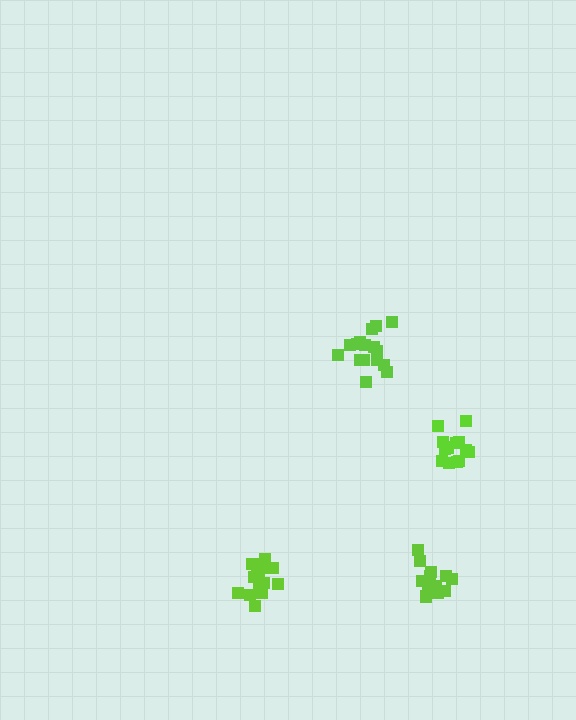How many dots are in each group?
Group 1: 16 dots, Group 2: 12 dots, Group 3: 13 dots, Group 4: 15 dots (56 total).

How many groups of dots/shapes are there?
There are 4 groups.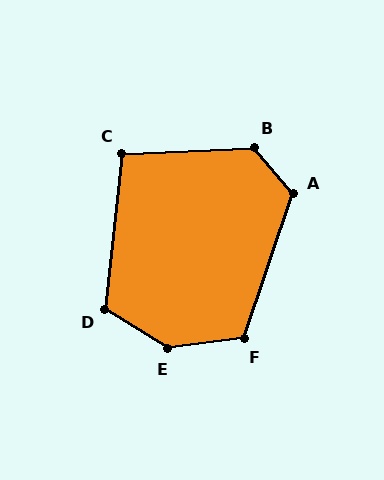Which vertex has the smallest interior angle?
C, at approximately 99 degrees.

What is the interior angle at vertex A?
Approximately 121 degrees (obtuse).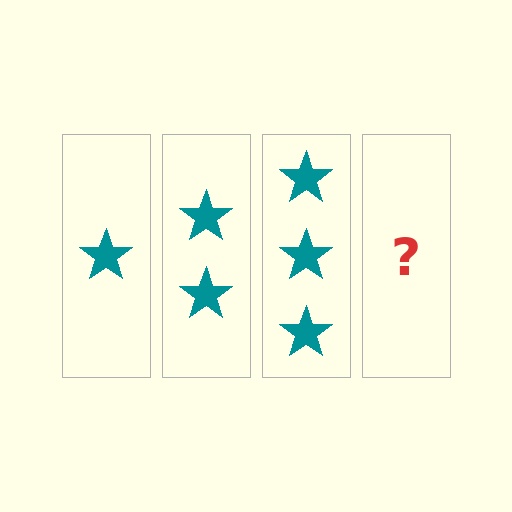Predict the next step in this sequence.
The next step is 4 stars.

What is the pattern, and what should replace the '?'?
The pattern is that each step adds one more star. The '?' should be 4 stars.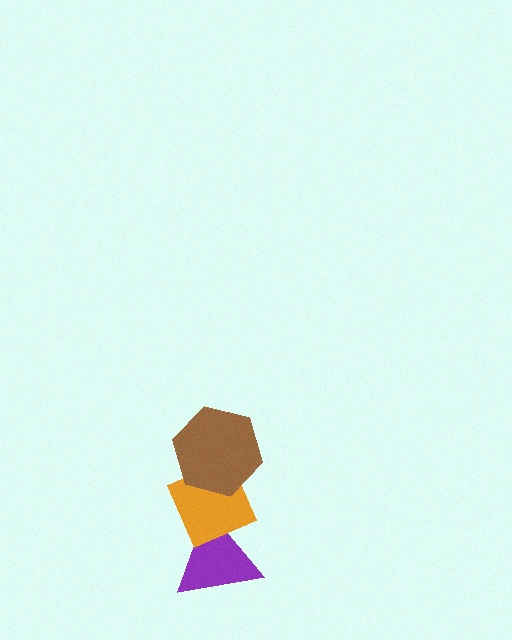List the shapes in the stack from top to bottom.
From top to bottom: the brown hexagon, the orange diamond, the purple triangle.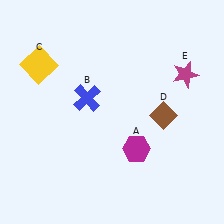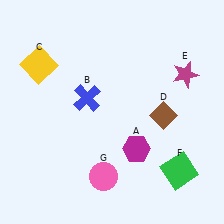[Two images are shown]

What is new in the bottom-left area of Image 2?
A pink circle (G) was added in the bottom-left area of Image 2.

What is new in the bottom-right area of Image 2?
A green square (F) was added in the bottom-right area of Image 2.